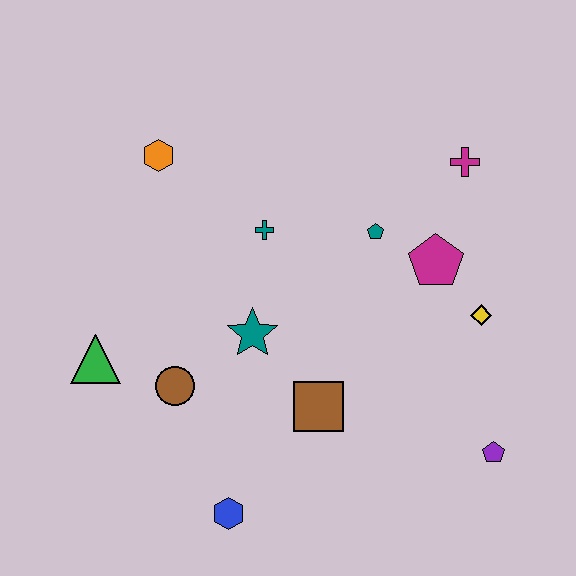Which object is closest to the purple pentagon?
The yellow diamond is closest to the purple pentagon.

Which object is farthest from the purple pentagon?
The orange hexagon is farthest from the purple pentagon.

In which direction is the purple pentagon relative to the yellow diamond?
The purple pentagon is below the yellow diamond.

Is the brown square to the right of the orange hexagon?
Yes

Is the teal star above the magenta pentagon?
No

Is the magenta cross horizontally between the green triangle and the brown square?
No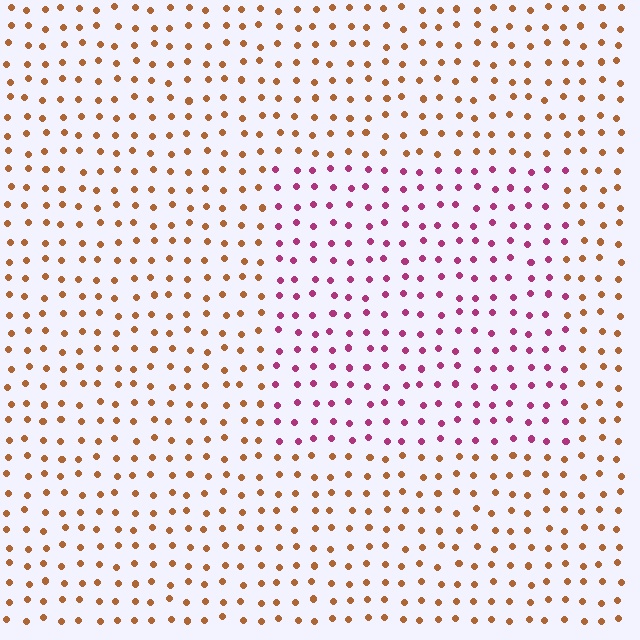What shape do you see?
I see a rectangle.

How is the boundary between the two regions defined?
The boundary is defined purely by a slight shift in hue (about 61 degrees). Spacing, size, and orientation are identical on both sides.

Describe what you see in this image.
The image is filled with small brown elements in a uniform arrangement. A rectangle-shaped region is visible where the elements are tinted to a slightly different hue, forming a subtle color boundary.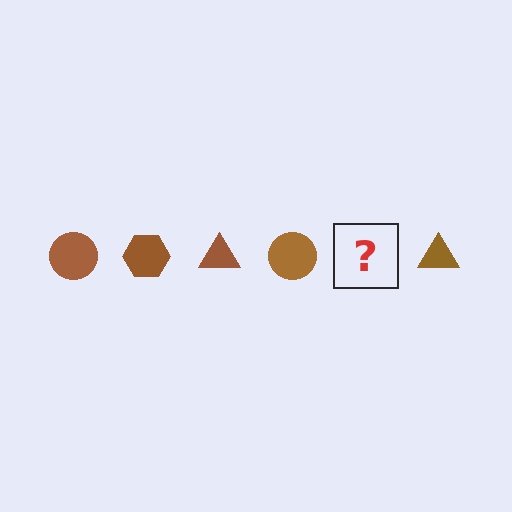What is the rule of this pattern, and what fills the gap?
The rule is that the pattern cycles through circle, hexagon, triangle shapes in brown. The gap should be filled with a brown hexagon.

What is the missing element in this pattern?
The missing element is a brown hexagon.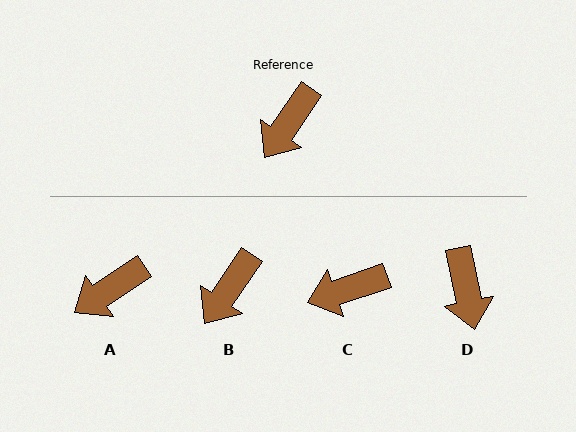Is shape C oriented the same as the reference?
No, it is off by about 37 degrees.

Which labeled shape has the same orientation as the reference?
B.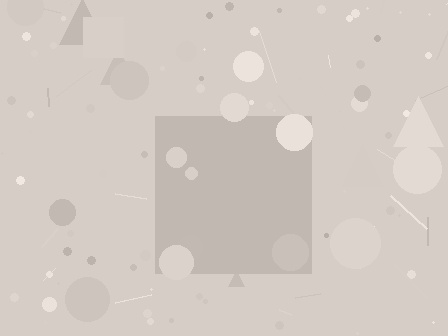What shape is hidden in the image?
A square is hidden in the image.